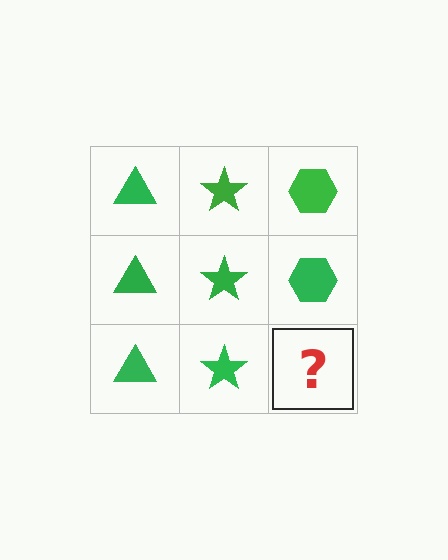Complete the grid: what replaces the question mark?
The question mark should be replaced with a green hexagon.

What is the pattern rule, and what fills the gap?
The rule is that each column has a consistent shape. The gap should be filled with a green hexagon.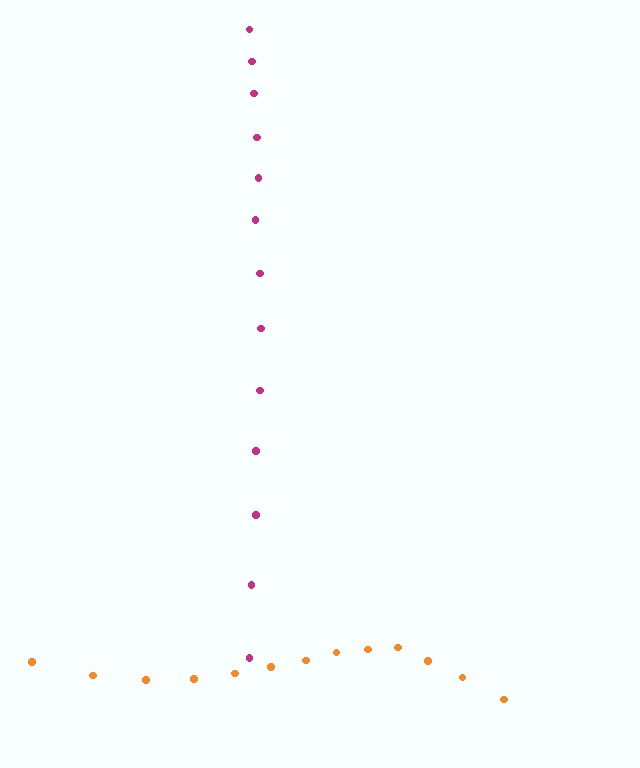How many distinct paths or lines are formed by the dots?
There are 2 distinct paths.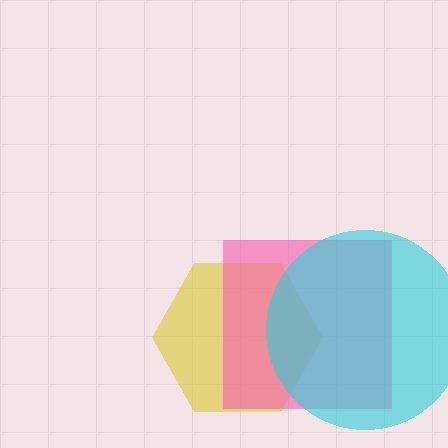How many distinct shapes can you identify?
There are 3 distinct shapes: a yellow hexagon, a pink square, a cyan circle.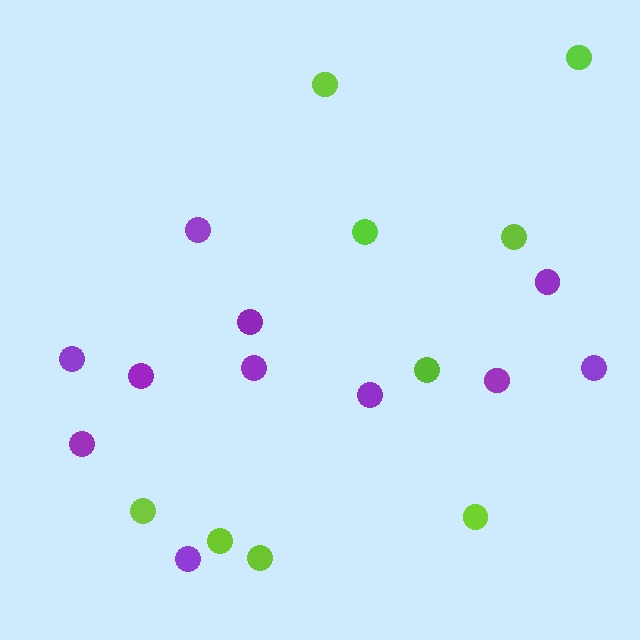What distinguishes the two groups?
There are 2 groups: one group of lime circles (9) and one group of purple circles (11).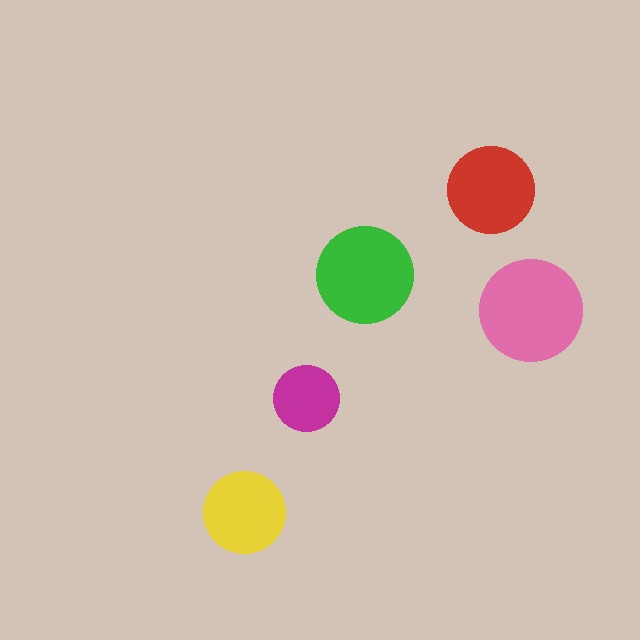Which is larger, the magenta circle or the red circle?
The red one.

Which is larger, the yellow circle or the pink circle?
The pink one.